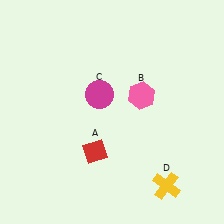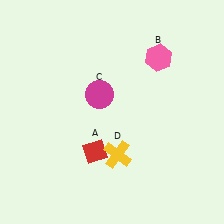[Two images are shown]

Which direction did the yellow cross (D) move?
The yellow cross (D) moved left.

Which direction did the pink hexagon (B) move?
The pink hexagon (B) moved up.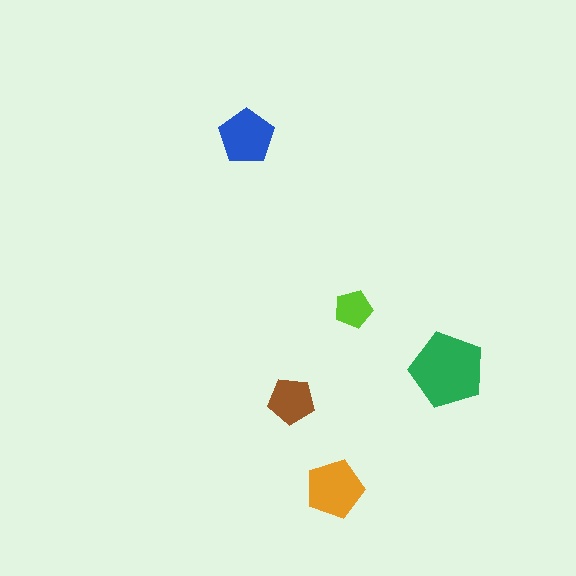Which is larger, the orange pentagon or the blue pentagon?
The orange one.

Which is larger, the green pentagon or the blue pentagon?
The green one.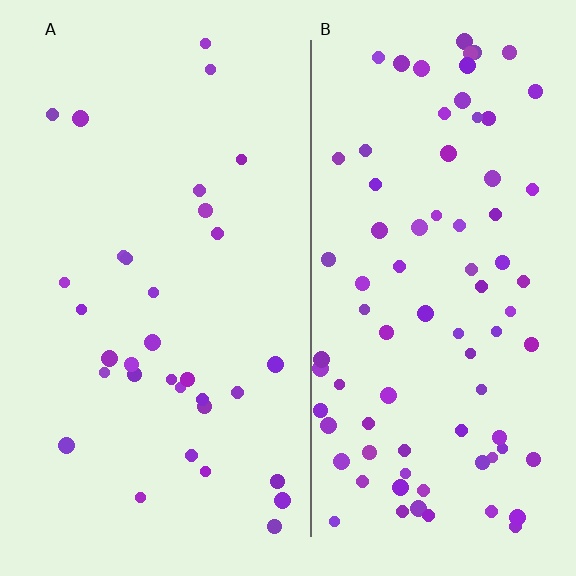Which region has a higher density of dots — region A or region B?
B (the right).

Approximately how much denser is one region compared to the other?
Approximately 2.5× — region B over region A.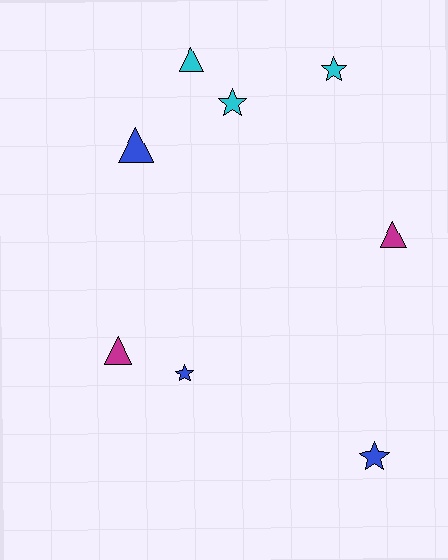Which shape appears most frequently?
Star, with 4 objects.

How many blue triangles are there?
There is 1 blue triangle.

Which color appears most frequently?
Blue, with 3 objects.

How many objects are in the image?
There are 8 objects.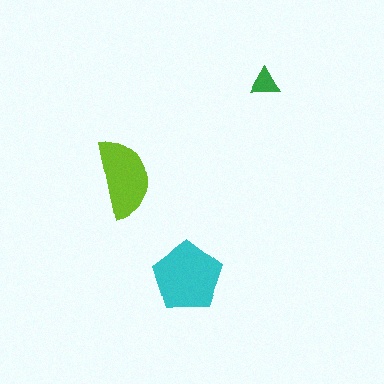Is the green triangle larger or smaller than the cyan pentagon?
Smaller.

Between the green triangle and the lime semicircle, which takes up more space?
The lime semicircle.